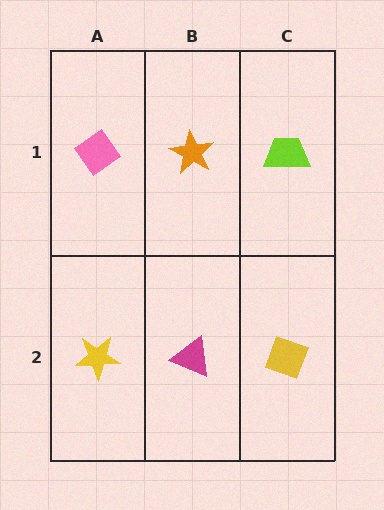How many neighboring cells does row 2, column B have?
3.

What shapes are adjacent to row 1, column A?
A yellow star (row 2, column A), an orange star (row 1, column B).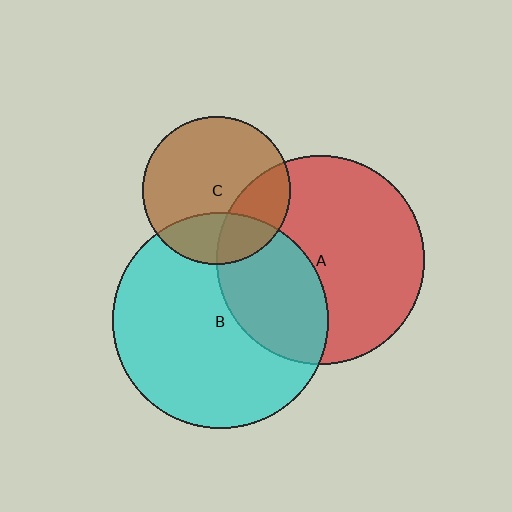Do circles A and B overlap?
Yes.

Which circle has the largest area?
Circle B (cyan).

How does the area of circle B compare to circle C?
Approximately 2.1 times.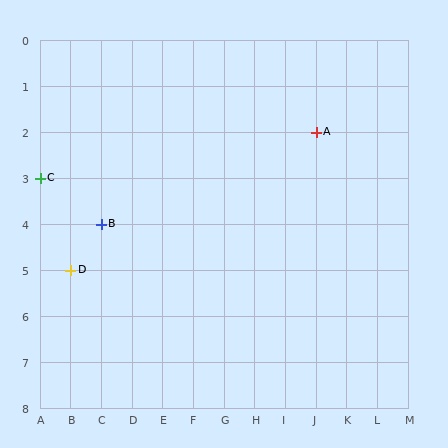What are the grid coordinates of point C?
Point C is at grid coordinates (A, 3).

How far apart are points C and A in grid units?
Points C and A are 9 columns and 1 row apart (about 9.1 grid units diagonally).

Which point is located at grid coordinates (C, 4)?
Point B is at (C, 4).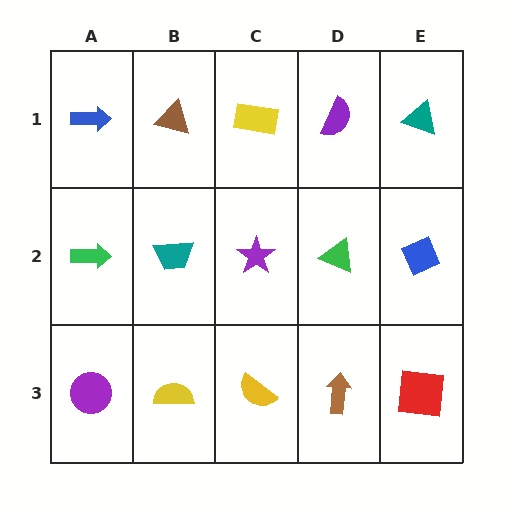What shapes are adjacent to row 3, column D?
A green triangle (row 2, column D), a yellow semicircle (row 3, column C), a red square (row 3, column E).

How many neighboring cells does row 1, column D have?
3.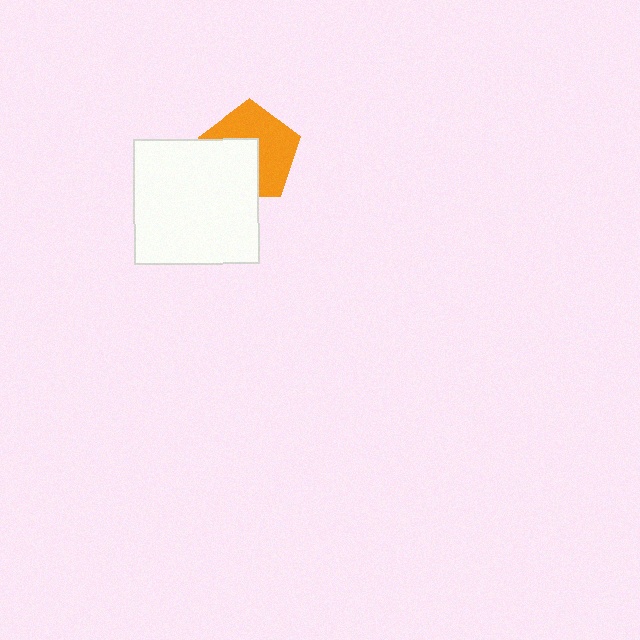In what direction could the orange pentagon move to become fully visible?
The orange pentagon could move toward the upper-right. That would shift it out from behind the white square entirely.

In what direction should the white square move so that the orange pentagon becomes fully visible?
The white square should move toward the lower-left. That is the shortest direction to clear the overlap and leave the orange pentagon fully visible.